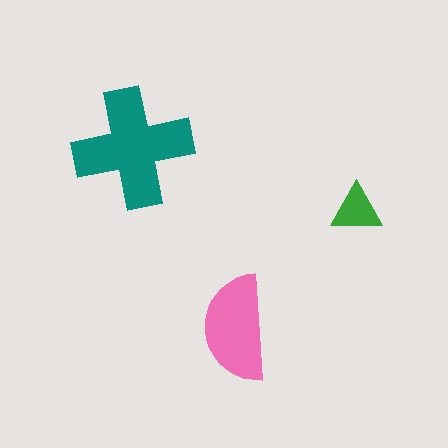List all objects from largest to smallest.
The teal cross, the pink semicircle, the green triangle.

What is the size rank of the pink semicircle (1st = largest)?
2nd.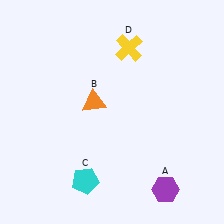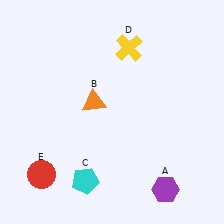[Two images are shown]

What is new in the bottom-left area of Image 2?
A red circle (E) was added in the bottom-left area of Image 2.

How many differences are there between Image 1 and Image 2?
There is 1 difference between the two images.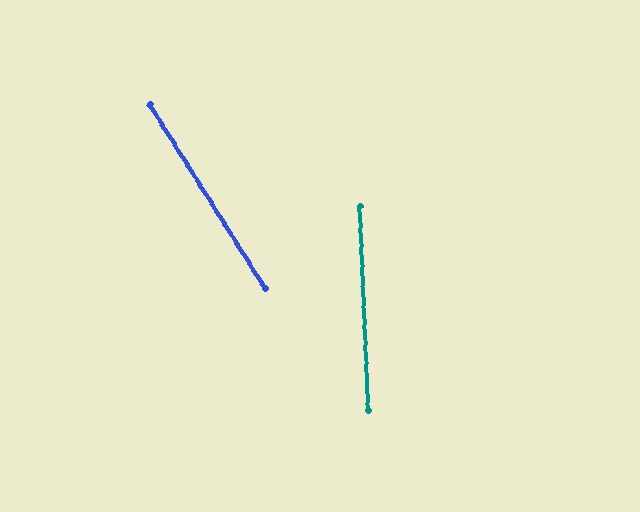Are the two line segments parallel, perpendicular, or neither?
Neither parallel nor perpendicular — they differ by about 30°.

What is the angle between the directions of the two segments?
Approximately 30 degrees.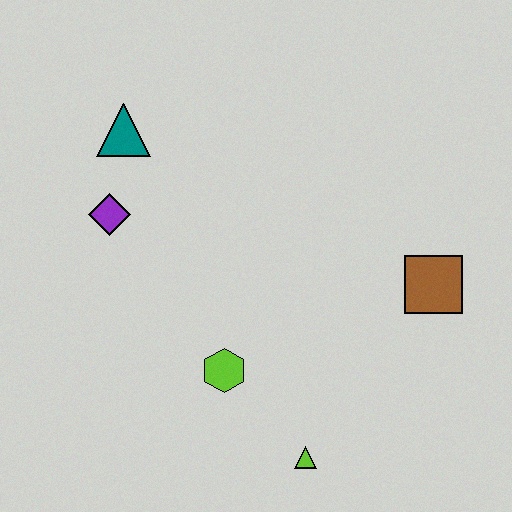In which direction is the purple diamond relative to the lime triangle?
The purple diamond is above the lime triangle.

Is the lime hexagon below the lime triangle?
No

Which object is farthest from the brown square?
The teal triangle is farthest from the brown square.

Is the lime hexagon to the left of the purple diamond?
No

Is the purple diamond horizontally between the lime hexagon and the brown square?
No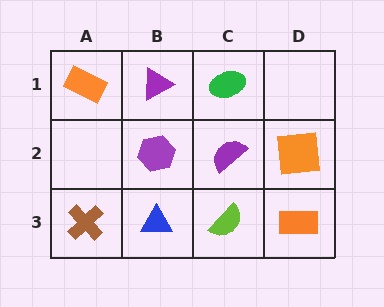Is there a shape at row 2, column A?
No, that cell is empty.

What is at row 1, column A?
An orange rectangle.